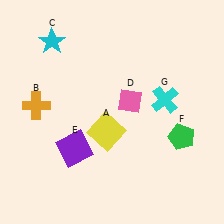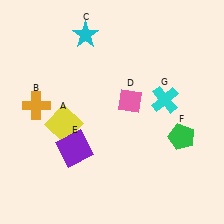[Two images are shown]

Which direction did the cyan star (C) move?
The cyan star (C) moved right.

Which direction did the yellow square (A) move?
The yellow square (A) moved left.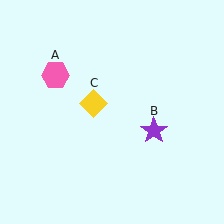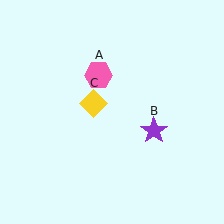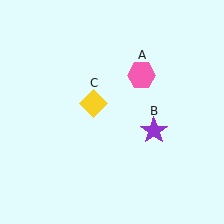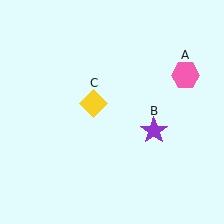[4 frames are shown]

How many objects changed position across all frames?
1 object changed position: pink hexagon (object A).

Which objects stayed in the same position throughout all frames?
Purple star (object B) and yellow diamond (object C) remained stationary.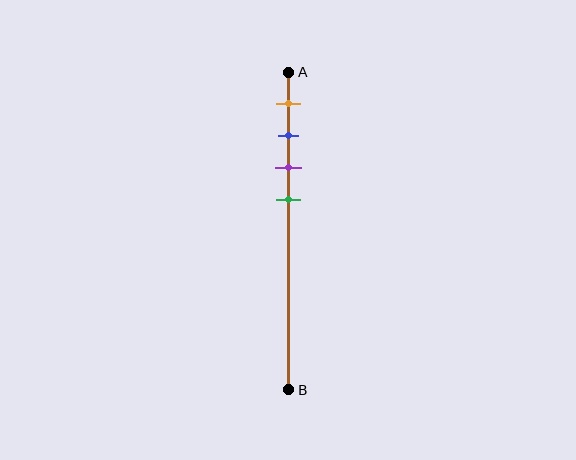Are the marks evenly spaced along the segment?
Yes, the marks are approximately evenly spaced.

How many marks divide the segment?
There are 4 marks dividing the segment.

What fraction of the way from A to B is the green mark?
The green mark is approximately 40% (0.4) of the way from A to B.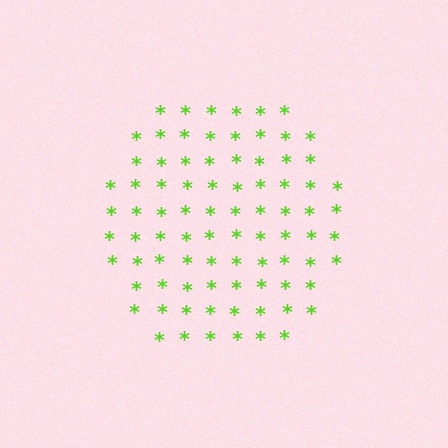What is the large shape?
The large shape is a hexagon.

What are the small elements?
The small elements are asterisks.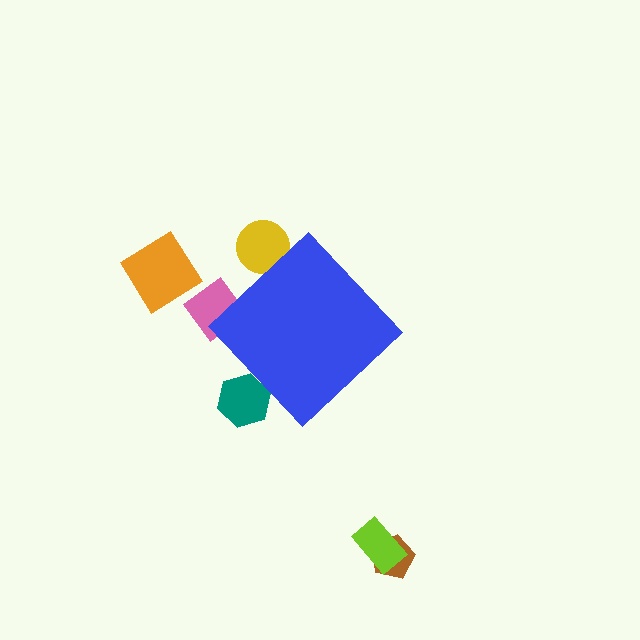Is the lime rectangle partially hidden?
No, the lime rectangle is fully visible.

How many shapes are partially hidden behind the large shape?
3 shapes are partially hidden.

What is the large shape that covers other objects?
A blue diamond.